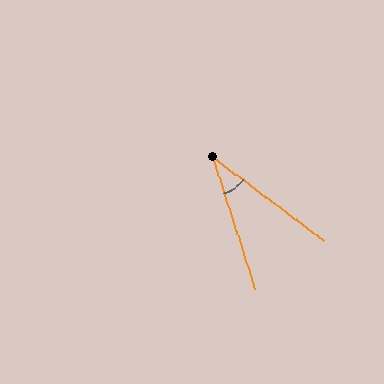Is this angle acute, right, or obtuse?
It is acute.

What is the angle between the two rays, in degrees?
Approximately 35 degrees.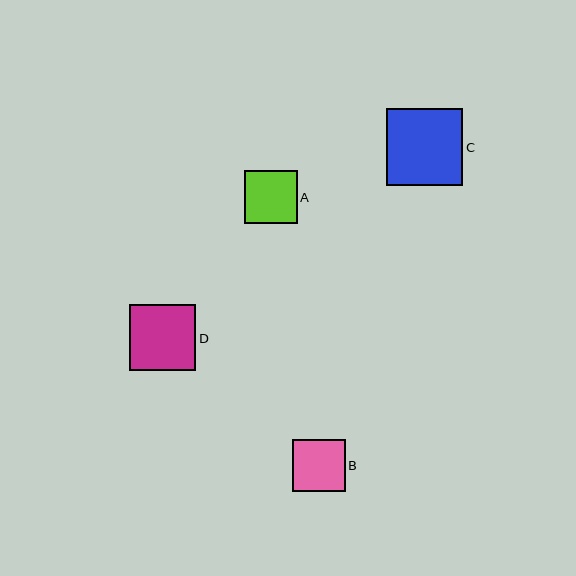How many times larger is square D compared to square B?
Square D is approximately 1.3 times the size of square B.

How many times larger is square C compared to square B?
Square C is approximately 1.5 times the size of square B.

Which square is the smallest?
Square B is the smallest with a size of approximately 52 pixels.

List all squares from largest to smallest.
From largest to smallest: C, D, A, B.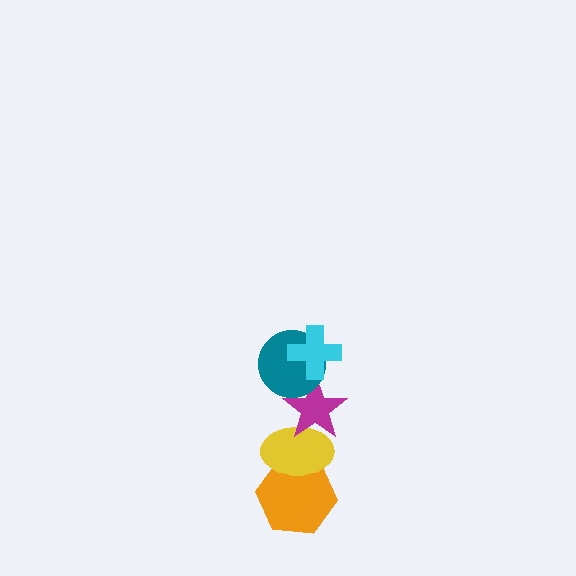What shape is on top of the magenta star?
The teal circle is on top of the magenta star.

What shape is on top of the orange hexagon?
The yellow ellipse is on top of the orange hexagon.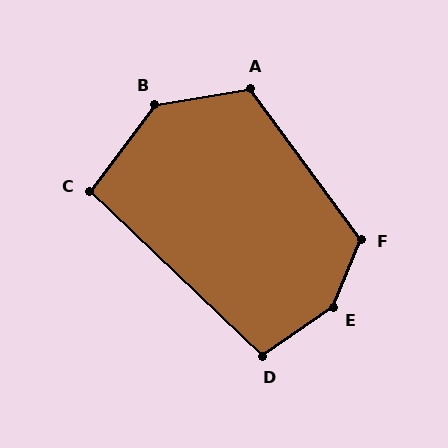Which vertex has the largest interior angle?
E, at approximately 146 degrees.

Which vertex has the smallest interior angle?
C, at approximately 97 degrees.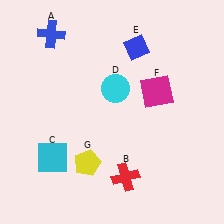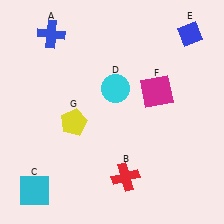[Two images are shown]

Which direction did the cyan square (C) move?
The cyan square (C) moved down.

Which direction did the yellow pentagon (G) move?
The yellow pentagon (G) moved up.